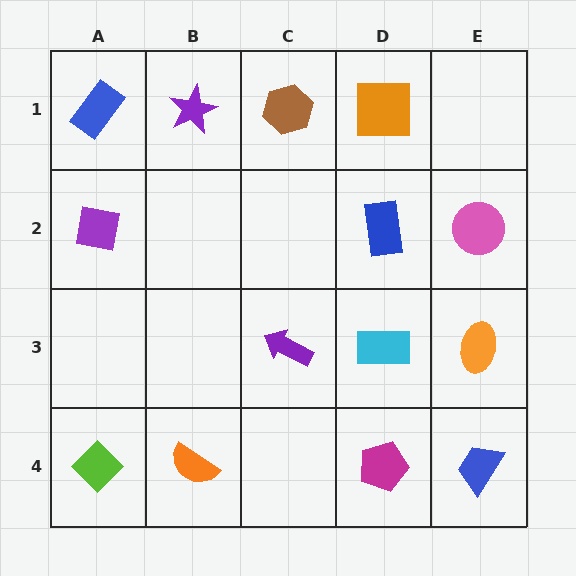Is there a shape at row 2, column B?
No, that cell is empty.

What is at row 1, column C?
A brown hexagon.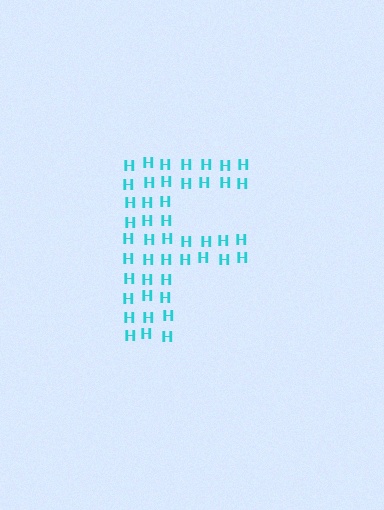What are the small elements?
The small elements are letter H's.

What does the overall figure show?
The overall figure shows the letter F.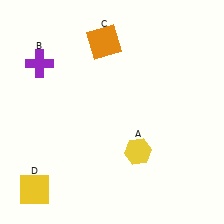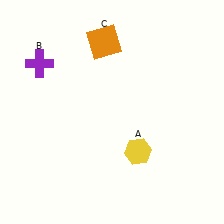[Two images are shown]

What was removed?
The yellow square (D) was removed in Image 2.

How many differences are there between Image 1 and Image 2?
There is 1 difference between the two images.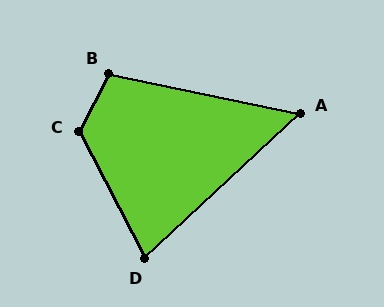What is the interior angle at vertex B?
Approximately 106 degrees (obtuse).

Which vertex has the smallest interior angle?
A, at approximately 55 degrees.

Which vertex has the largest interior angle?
C, at approximately 125 degrees.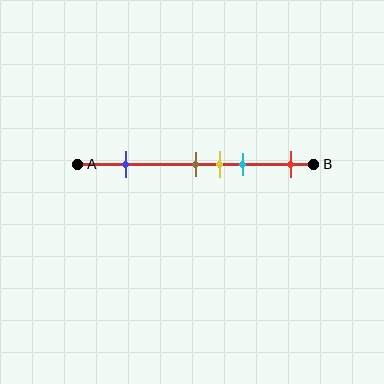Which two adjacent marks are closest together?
The brown and yellow marks are the closest adjacent pair.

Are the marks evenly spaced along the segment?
No, the marks are not evenly spaced.